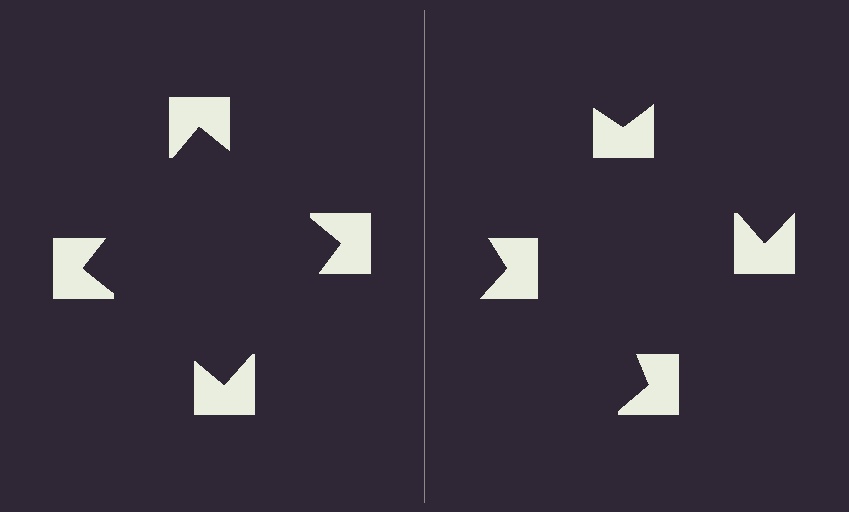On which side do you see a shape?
An illusory square appears on the left side. On the right side the wedge cuts are rotated, so no coherent shape forms.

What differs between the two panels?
The notched squares are positioned identically on both sides; only the wedge orientations differ. On the left they align to a square; on the right they are misaligned.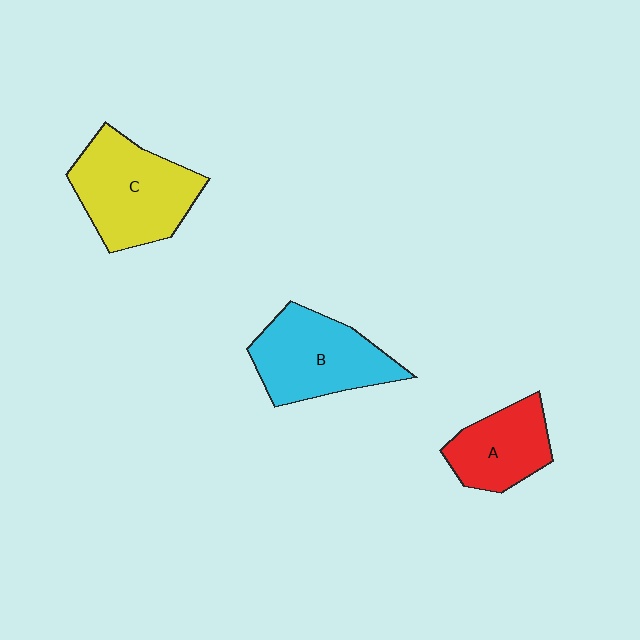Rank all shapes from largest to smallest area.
From largest to smallest: C (yellow), B (cyan), A (red).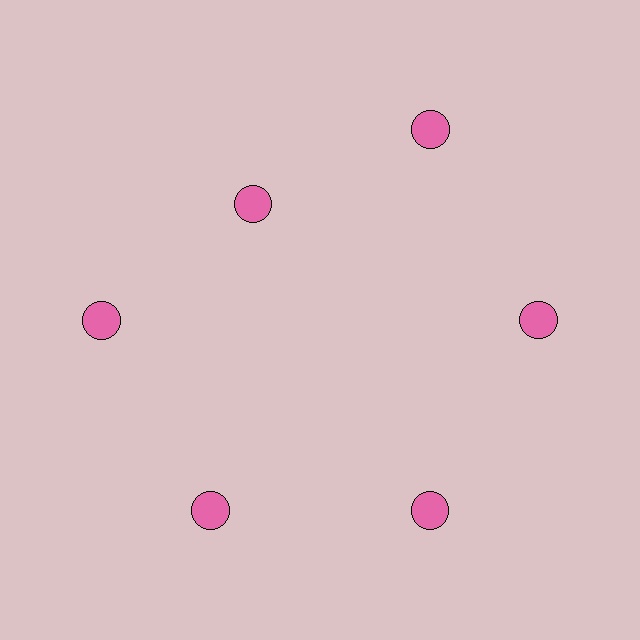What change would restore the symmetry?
The symmetry would be restored by moving it outward, back onto the ring so that all 6 circles sit at equal angles and equal distance from the center.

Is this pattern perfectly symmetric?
No. The 6 pink circles are arranged in a ring, but one element near the 11 o'clock position is pulled inward toward the center, breaking the 6-fold rotational symmetry.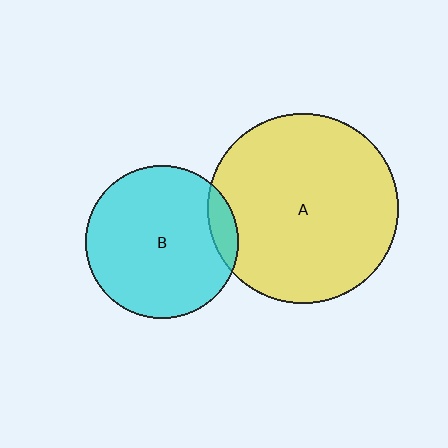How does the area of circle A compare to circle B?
Approximately 1.5 times.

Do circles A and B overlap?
Yes.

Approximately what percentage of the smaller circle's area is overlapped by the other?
Approximately 10%.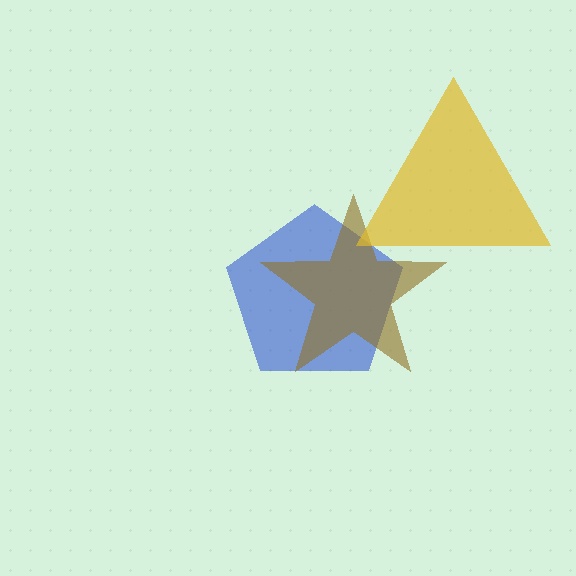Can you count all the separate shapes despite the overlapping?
Yes, there are 3 separate shapes.